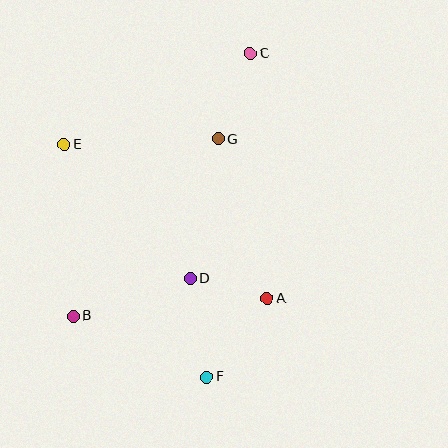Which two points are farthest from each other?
Points C and F are farthest from each other.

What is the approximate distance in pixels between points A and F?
The distance between A and F is approximately 99 pixels.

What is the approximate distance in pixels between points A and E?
The distance between A and E is approximately 255 pixels.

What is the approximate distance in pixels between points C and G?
The distance between C and G is approximately 91 pixels.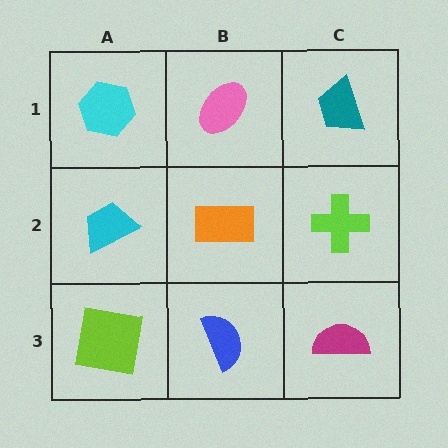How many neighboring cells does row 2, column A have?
3.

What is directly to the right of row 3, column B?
A magenta semicircle.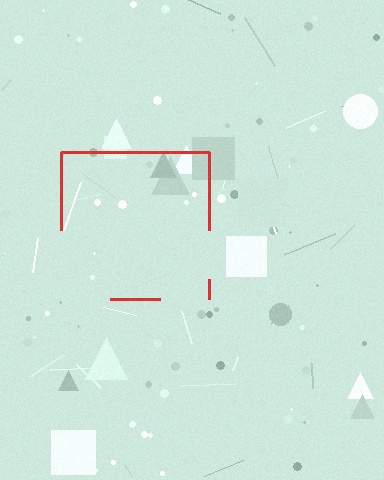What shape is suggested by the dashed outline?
The dashed outline suggests a square.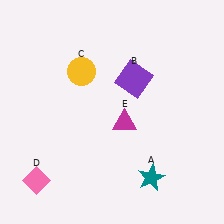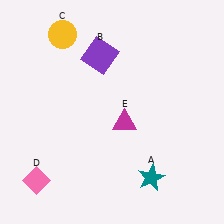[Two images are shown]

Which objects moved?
The objects that moved are: the purple square (B), the yellow circle (C).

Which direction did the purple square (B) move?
The purple square (B) moved left.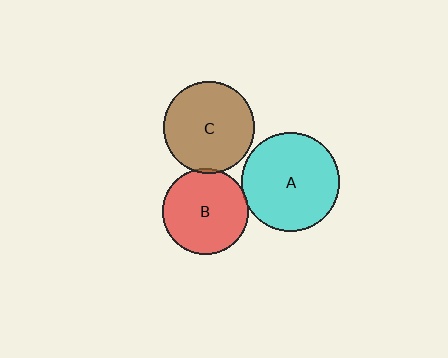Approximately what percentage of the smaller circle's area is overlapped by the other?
Approximately 5%.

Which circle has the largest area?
Circle A (cyan).